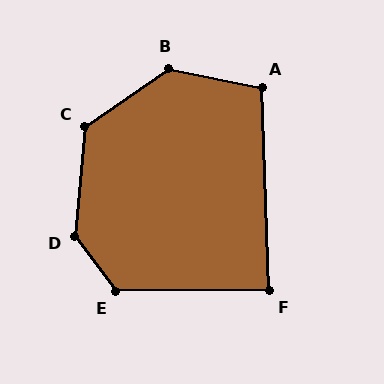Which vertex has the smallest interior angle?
F, at approximately 88 degrees.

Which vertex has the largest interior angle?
D, at approximately 138 degrees.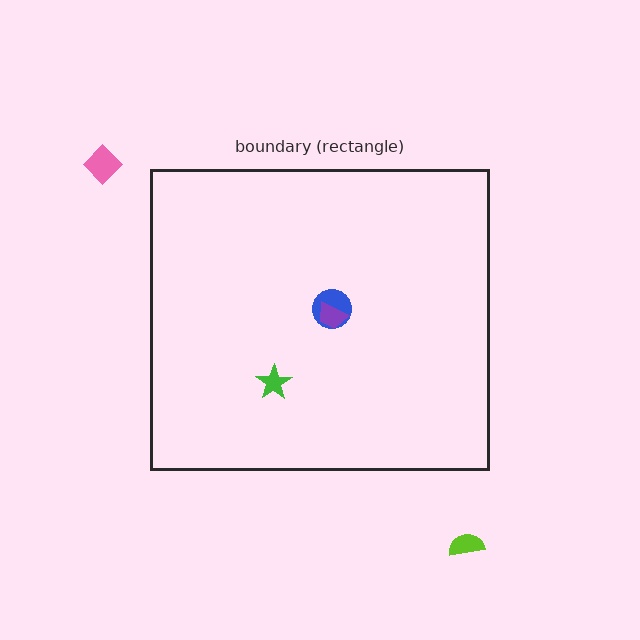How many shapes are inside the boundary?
3 inside, 2 outside.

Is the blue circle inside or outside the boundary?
Inside.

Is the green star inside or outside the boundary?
Inside.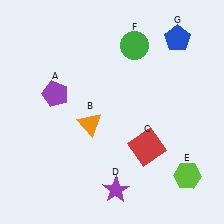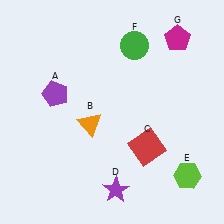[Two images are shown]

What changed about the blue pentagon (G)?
In Image 1, G is blue. In Image 2, it changed to magenta.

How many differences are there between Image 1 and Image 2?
There is 1 difference between the two images.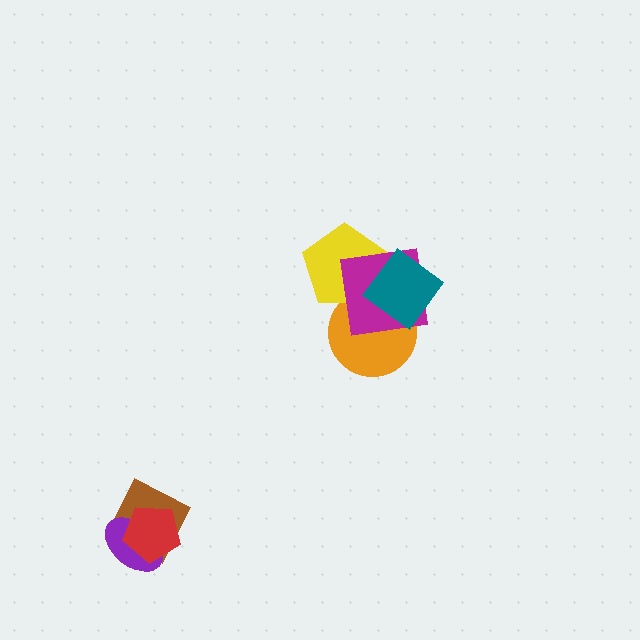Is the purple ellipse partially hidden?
Yes, it is partially covered by another shape.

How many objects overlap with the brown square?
2 objects overlap with the brown square.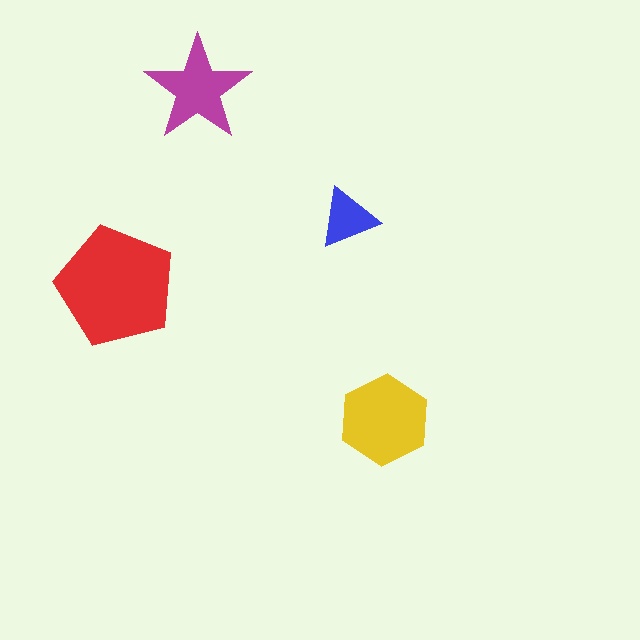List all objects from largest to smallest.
The red pentagon, the yellow hexagon, the magenta star, the blue triangle.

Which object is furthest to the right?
The yellow hexagon is rightmost.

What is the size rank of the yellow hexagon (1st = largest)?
2nd.